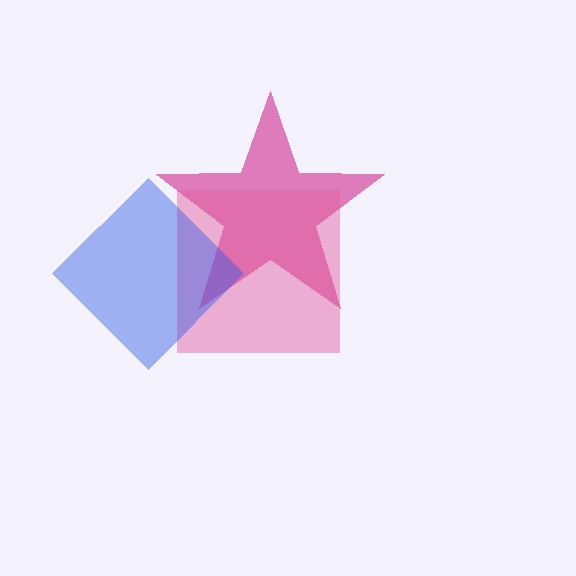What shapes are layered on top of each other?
The layered shapes are: a magenta star, a pink square, a blue diamond.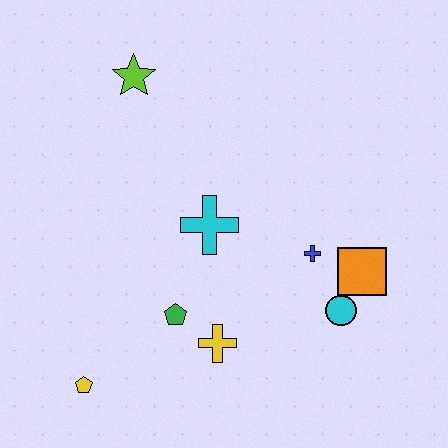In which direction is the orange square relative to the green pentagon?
The orange square is to the right of the green pentagon.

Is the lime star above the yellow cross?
Yes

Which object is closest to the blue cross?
The orange square is closest to the blue cross.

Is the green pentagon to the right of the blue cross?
No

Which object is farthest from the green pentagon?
The lime star is farthest from the green pentagon.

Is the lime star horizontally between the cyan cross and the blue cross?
No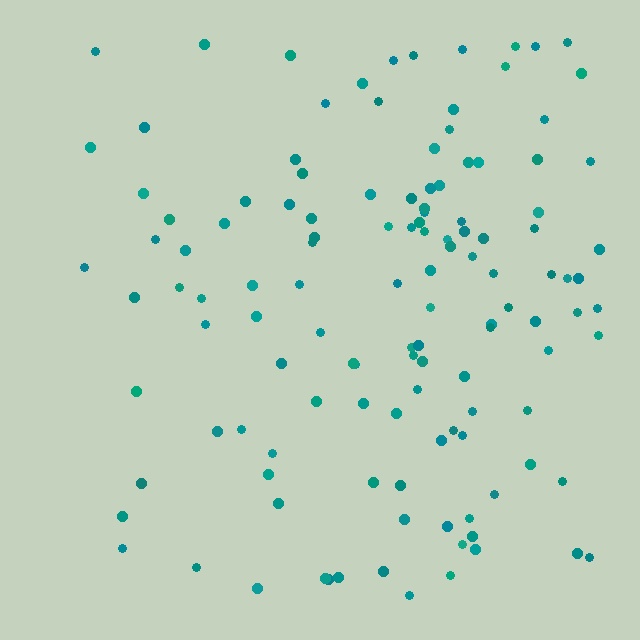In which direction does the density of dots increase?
From left to right, with the right side densest.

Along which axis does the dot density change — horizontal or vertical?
Horizontal.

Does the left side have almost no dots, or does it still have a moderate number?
Still a moderate number, just noticeably fewer than the right.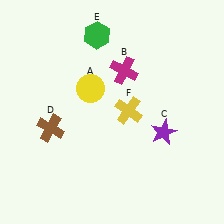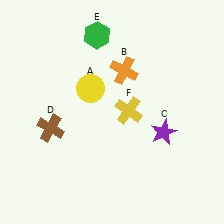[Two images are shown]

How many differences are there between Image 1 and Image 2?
There is 1 difference between the two images.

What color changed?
The cross (B) changed from magenta in Image 1 to orange in Image 2.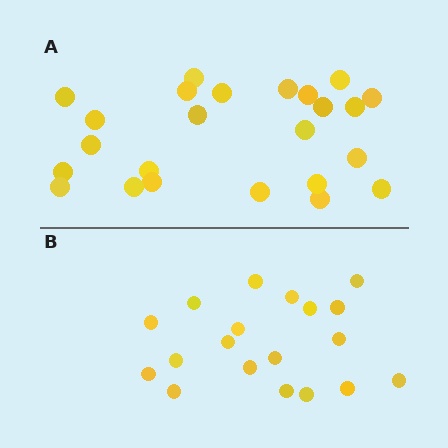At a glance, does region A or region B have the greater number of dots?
Region A (the top region) has more dots.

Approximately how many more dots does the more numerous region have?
Region A has about 5 more dots than region B.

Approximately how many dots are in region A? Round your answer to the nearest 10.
About 20 dots. (The exact count is 24, which rounds to 20.)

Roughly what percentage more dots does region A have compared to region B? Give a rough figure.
About 25% more.